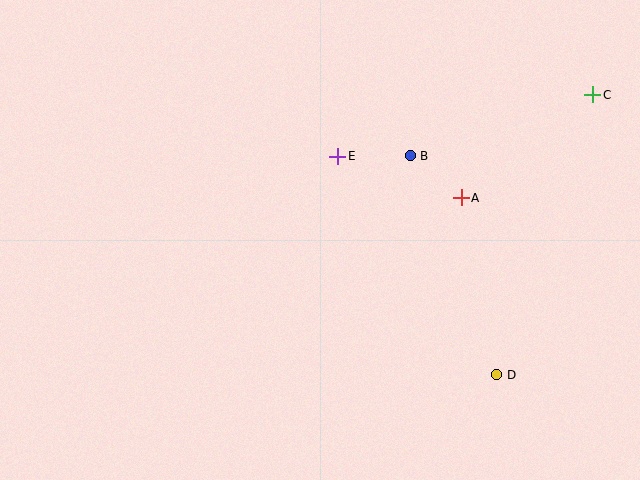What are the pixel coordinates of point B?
Point B is at (410, 156).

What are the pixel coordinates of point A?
Point A is at (461, 198).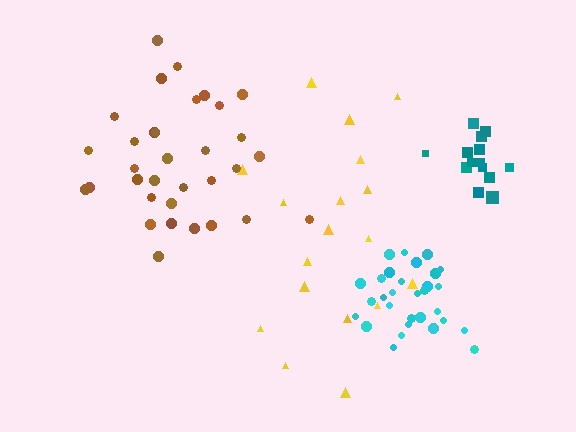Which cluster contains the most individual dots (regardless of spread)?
Brown (33).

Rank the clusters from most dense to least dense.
cyan, teal, brown, yellow.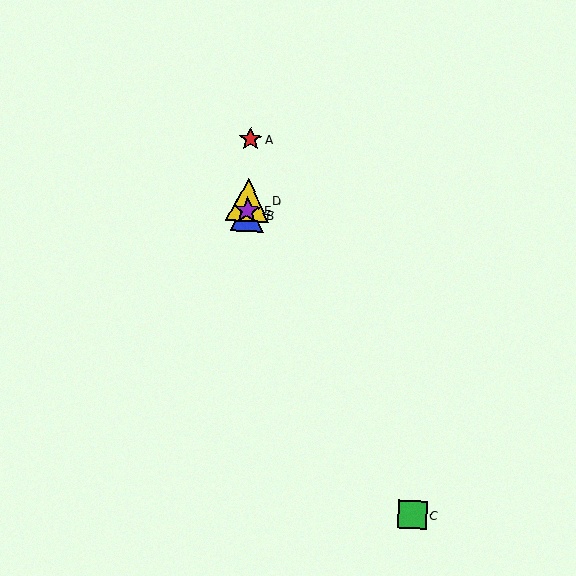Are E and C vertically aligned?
No, E is at x≈247 and C is at x≈412.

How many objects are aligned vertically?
4 objects (A, B, D, E) are aligned vertically.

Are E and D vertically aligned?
Yes, both are at x≈247.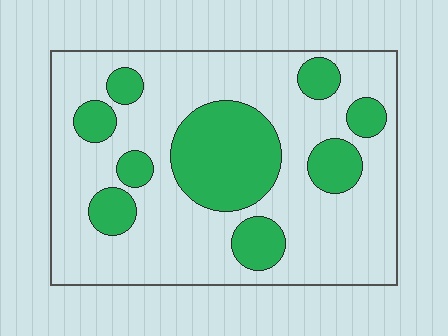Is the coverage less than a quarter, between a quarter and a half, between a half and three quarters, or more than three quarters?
Between a quarter and a half.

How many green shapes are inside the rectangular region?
9.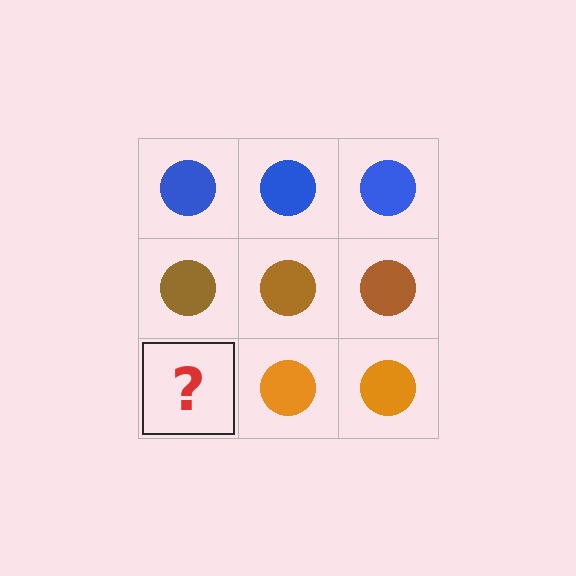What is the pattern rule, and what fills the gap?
The rule is that each row has a consistent color. The gap should be filled with an orange circle.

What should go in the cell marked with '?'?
The missing cell should contain an orange circle.